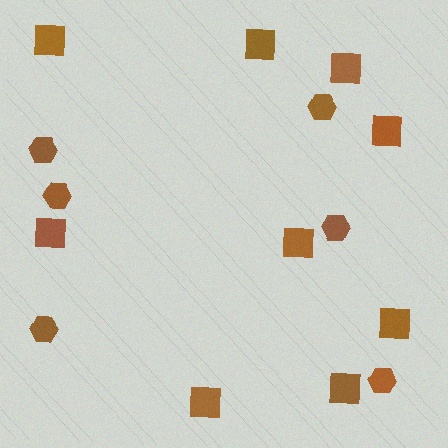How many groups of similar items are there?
There are 2 groups: one group of squares (9) and one group of hexagons (6).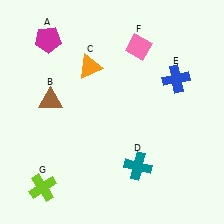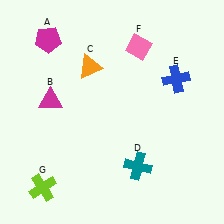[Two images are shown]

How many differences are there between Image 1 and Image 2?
There is 1 difference between the two images.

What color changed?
The triangle (B) changed from brown in Image 1 to magenta in Image 2.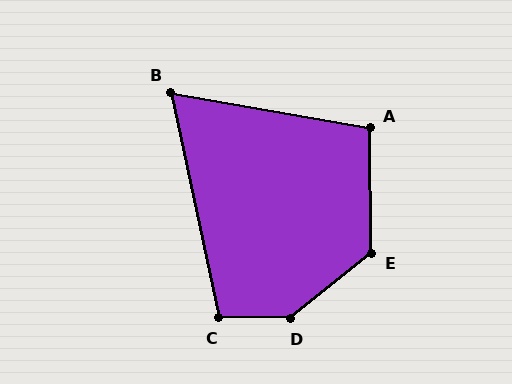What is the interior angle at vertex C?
Approximately 103 degrees (obtuse).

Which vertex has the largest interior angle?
D, at approximately 141 degrees.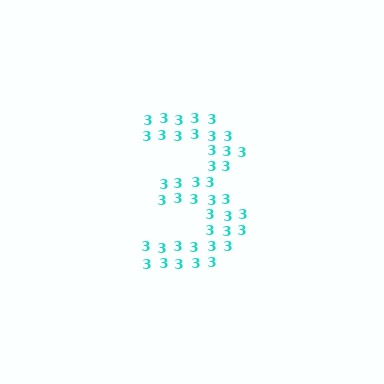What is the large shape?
The large shape is the digit 3.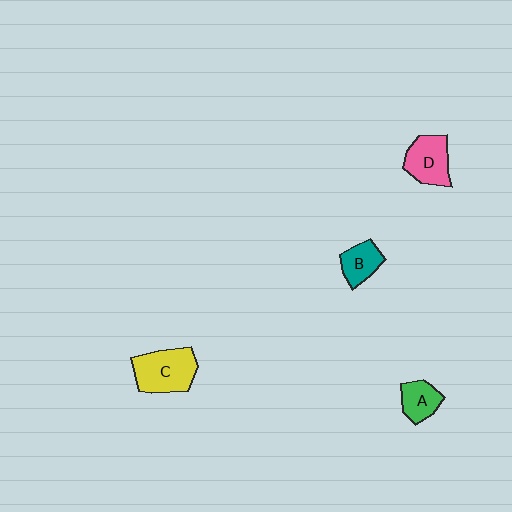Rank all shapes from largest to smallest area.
From largest to smallest: C (yellow), D (pink), B (teal), A (green).